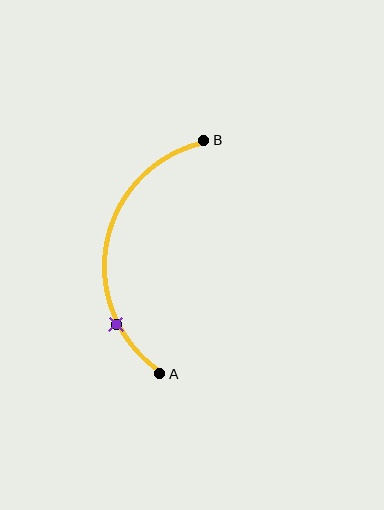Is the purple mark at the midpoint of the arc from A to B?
No. The purple mark lies on the arc but is closer to endpoint A. The arc midpoint would be at the point on the curve equidistant along the arc from both A and B.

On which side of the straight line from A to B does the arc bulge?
The arc bulges to the left of the straight line connecting A and B.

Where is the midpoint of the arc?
The arc midpoint is the point on the curve farthest from the straight line joining A and B. It sits to the left of that line.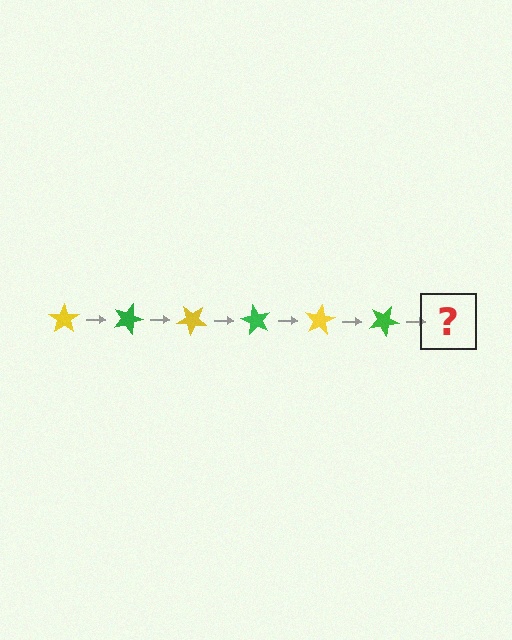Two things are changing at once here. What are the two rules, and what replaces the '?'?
The two rules are that it rotates 20 degrees each step and the color cycles through yellow and green. The '?' should be a yellow star, rotated 120 degrees from the start.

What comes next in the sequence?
The next element should be a yellow star, rotated 120 degrees from the start.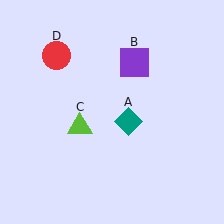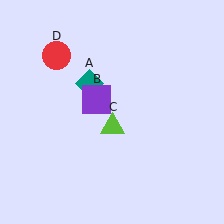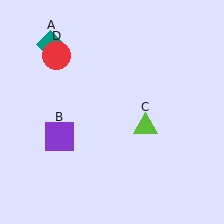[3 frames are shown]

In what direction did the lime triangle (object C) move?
The lime triangle (object C) moved right.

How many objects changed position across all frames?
3 objects changed position: teal diamond (object A), purple square (object B), lime triangle (object C).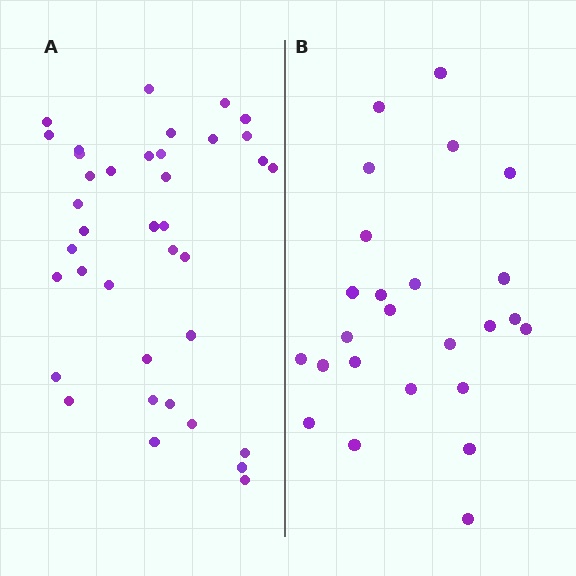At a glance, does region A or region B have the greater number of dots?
Region A (the left region) has more dots.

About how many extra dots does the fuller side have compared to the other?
Region A has approximately 15 more dots than region B.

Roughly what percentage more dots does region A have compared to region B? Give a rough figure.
About 50% more.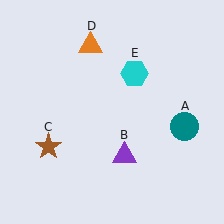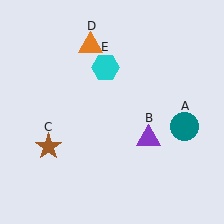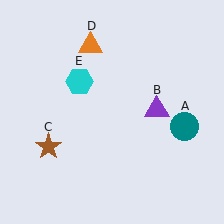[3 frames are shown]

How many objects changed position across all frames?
2 objects changed position: purple triangle (object B), cyan hexagon (object E).